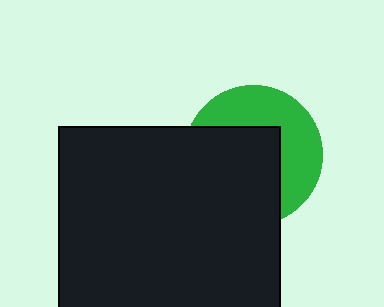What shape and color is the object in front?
The object in front is a black square.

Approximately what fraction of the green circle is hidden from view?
Roughly 56% of the green circle is hidden behind the black square.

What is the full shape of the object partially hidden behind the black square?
The partially hidden object is a green circle.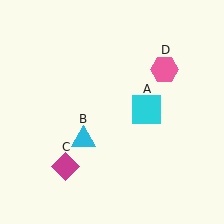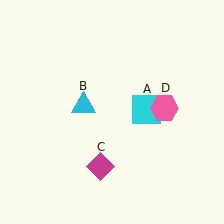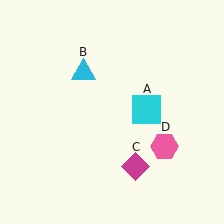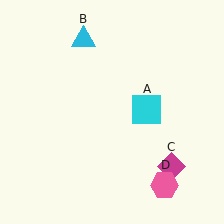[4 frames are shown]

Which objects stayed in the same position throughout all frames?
Cyan square (object A) remained stationary.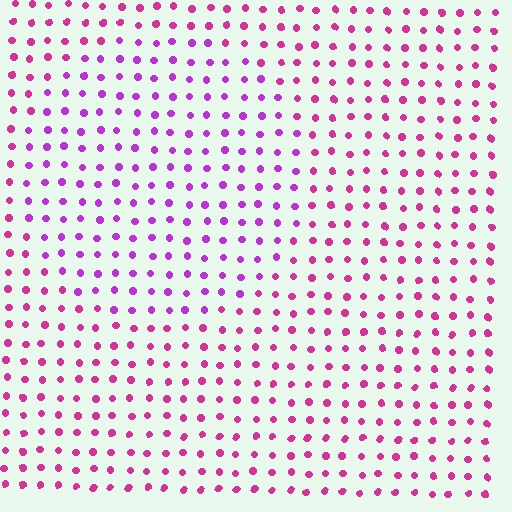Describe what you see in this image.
The image is filled with small magenta elements in a uniform arrangement. A circle-shaped region is visible where the elements are tinted to a slightly different hue, forming a subtle color boundary.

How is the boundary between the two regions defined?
The boundary is defined purely by a slight shift in hue (about 32 degrees). Spacing, size, and orientation are identical on both sides.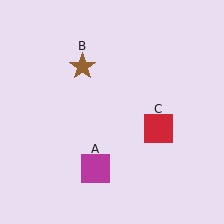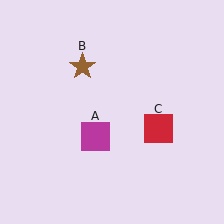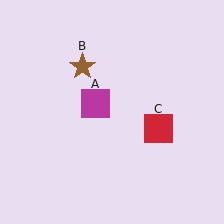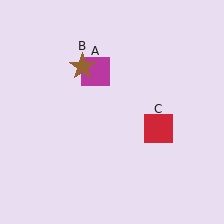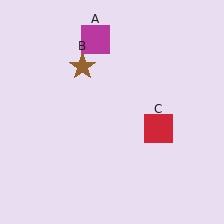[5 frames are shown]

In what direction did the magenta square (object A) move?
The magenta square (object A) moved up.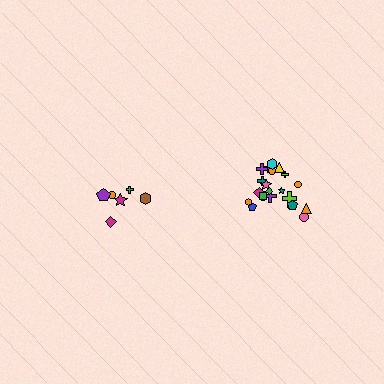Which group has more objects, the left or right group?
The right group.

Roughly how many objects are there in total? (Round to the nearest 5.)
Roughly 30 objects in total.